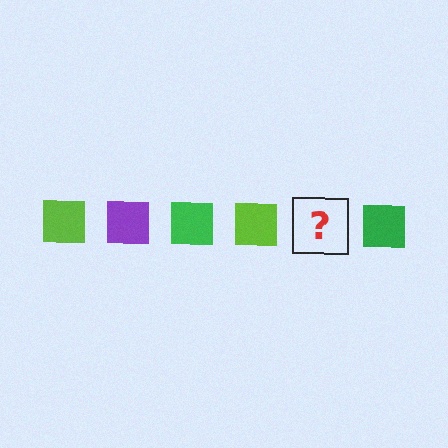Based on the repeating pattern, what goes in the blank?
The blank should be a purple square.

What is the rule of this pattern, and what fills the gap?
The rule is that the pattern cycles through lime, purple, green squares. The gap should be filled with a purple square.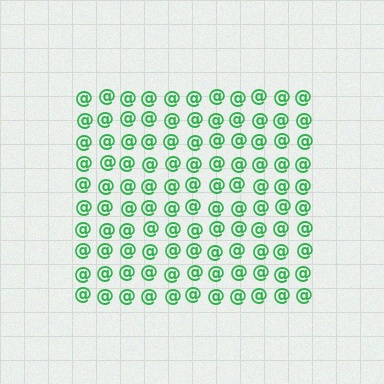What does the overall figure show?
The overall figure shows a square.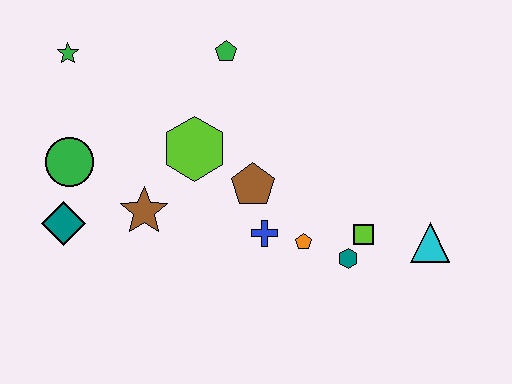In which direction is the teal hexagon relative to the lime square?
The teal hexagon is below the lime square.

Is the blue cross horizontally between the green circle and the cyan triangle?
Yes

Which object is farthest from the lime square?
The green star is farthest from the lime square.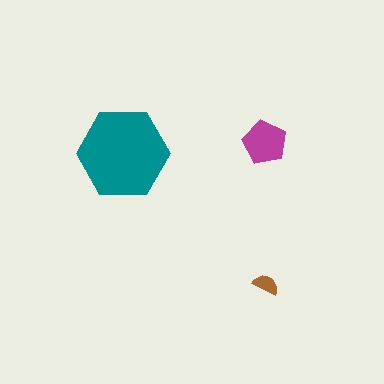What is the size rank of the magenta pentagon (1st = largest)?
2nd.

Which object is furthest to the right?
The brown semicircle is rightmost.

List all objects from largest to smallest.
The teal hexagon, the magenta pentagon, the brown semicircle.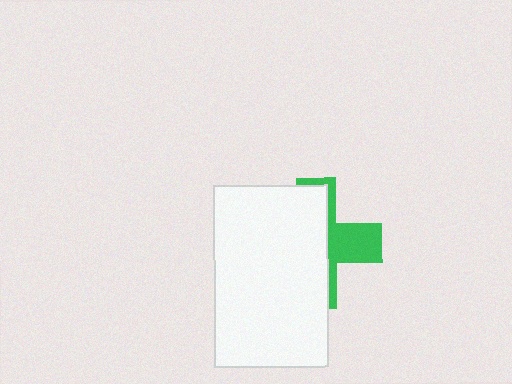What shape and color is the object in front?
The object in front is a white rectangle.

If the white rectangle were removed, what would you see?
You would see the complete green cross.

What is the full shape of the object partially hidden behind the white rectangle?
The partially hidden object is a green cross.